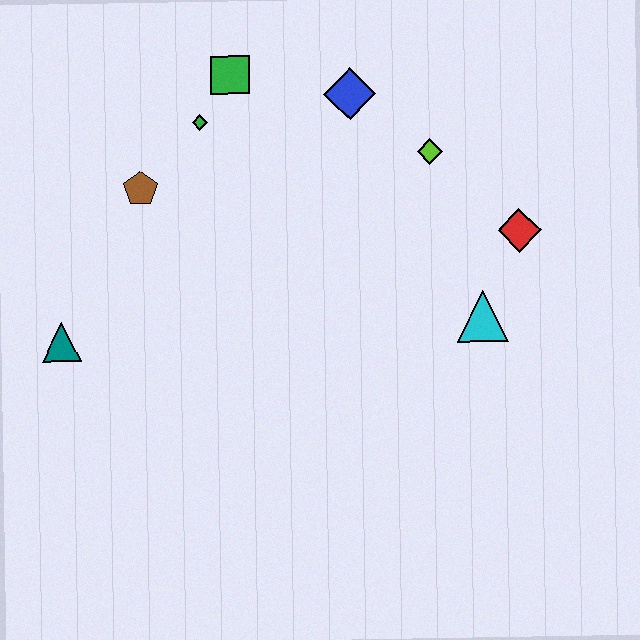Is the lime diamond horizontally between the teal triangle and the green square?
No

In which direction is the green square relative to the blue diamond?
The green square is to the left of the blue diamond.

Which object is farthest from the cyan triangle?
The teal triangle is farthest from the cyan triangle.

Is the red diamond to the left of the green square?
No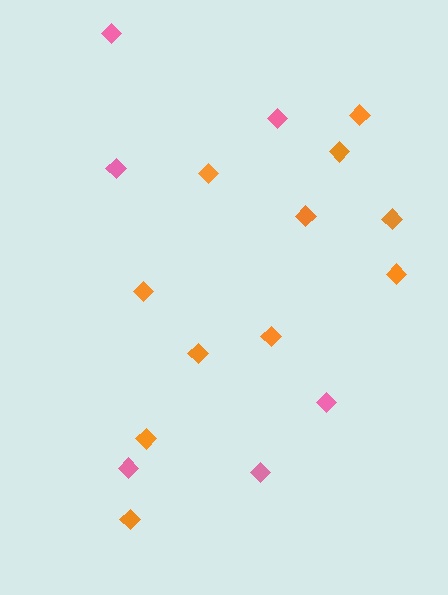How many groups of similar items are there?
There are 2 groups: one group of pink diamonds (6) and one group of orange diamonds (11).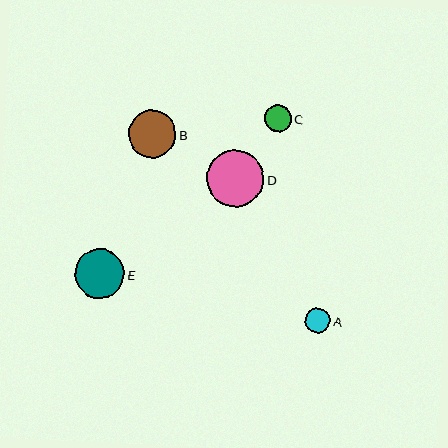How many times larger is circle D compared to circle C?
Circle D is approximately 2.1 times the size of circle C.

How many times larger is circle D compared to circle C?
Circle D is approximately 2.1 times the size of circle C.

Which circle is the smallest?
Circle A is the smallest with a size of approximately 25 pixels.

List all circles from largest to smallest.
From largest to smallest: D, E, B, C, A.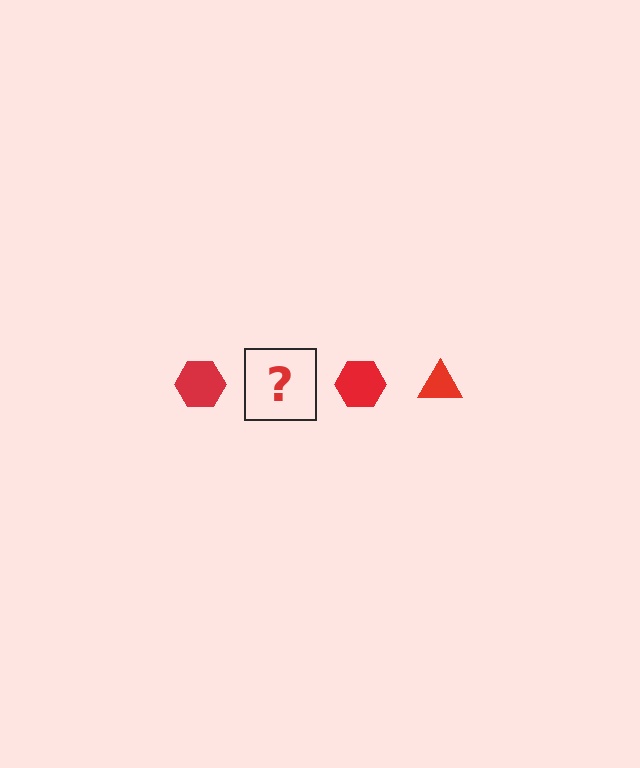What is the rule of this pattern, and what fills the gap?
The rule is that the pattern cycles through hexagon, triangle shapes in red. The gap should be filled with a red triangle.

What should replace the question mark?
The question mark should be replaced with a red triangle.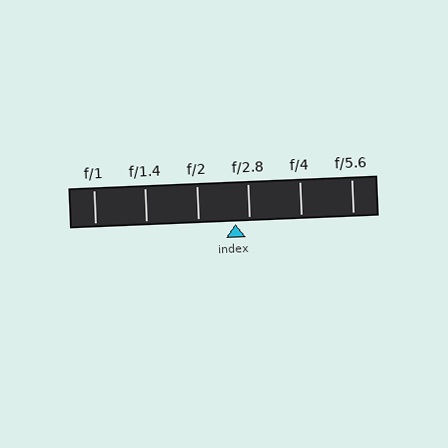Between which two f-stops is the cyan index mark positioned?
The index mark is between f/2 and f/2.8.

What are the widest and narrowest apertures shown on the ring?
The widest aperture shown is f/1 and the narrowest is f/5.6.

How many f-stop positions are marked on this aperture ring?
There are 6 f-stop positions marked.